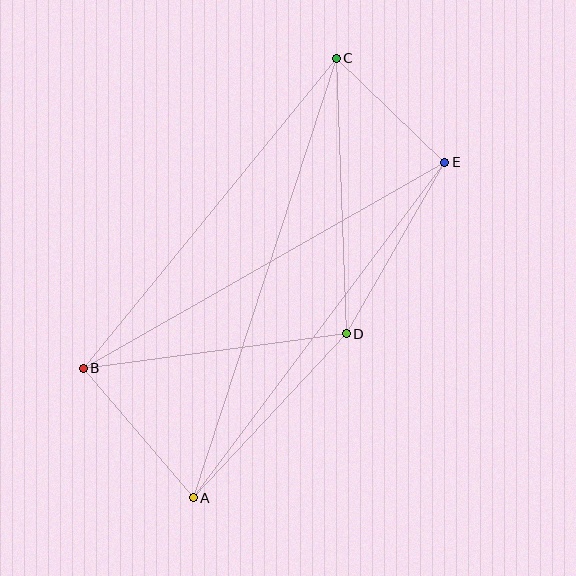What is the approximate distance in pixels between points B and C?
The distance between B and C is approximately 400 pixels.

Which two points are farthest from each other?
Points A and C are farthest from each other.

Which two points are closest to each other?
Points C and E are closest to each other.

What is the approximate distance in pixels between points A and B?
The distance between A and B is approximately 170 pixels.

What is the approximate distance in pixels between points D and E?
The distance between D and E is approximately 198 pixels.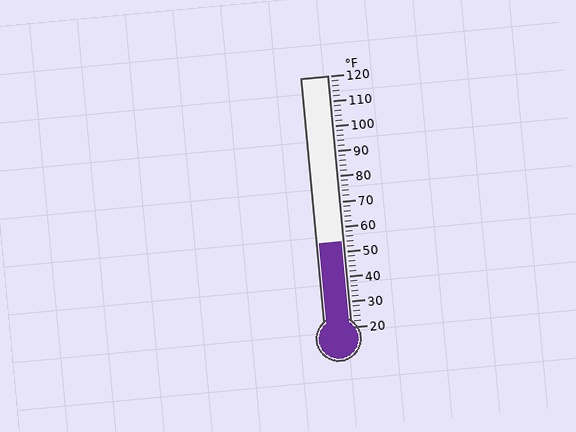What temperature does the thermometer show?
The thermometer shows approximately 54°F.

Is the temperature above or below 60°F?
The temperature is below 60°F.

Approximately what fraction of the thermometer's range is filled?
The thermometer is filled to approximately 35% of its range.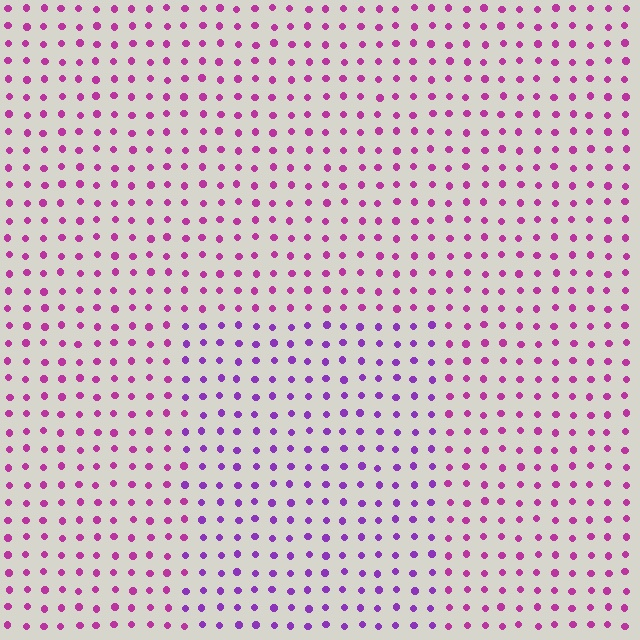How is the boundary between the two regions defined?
The boundary is defined purely by a slight shift in hue (about 32 degrees). Spacing, size, and orientation are identical on both sides.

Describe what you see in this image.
The image is filled with small magenta elements in a uniform arrangement. A rectangle-shaped region is visible where the elements are tinted to a slightly different hue, forming a subtle color boundary.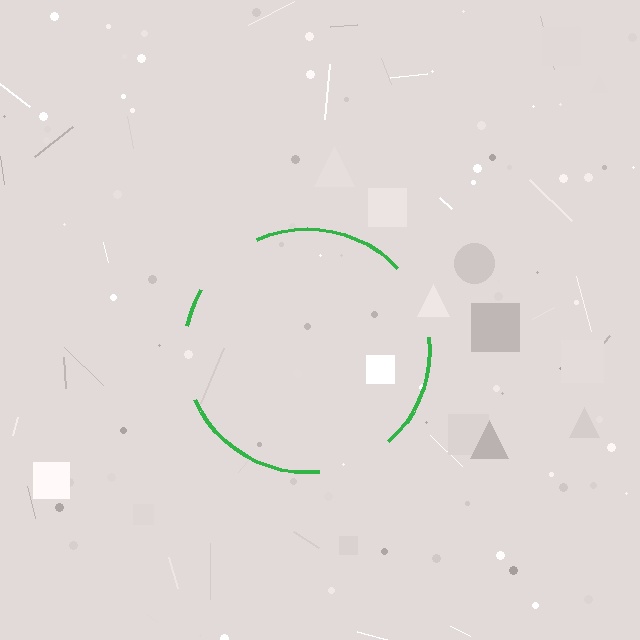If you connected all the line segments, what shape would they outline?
They would outline a circle.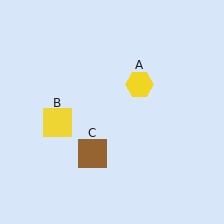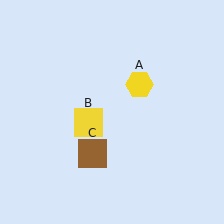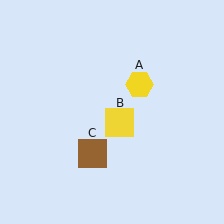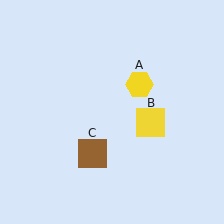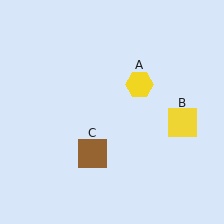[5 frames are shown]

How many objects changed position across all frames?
1 object changed position: yellow square (object B).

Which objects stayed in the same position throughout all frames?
Yellow hexagon (object A) and brown square (object C) remained stationary.